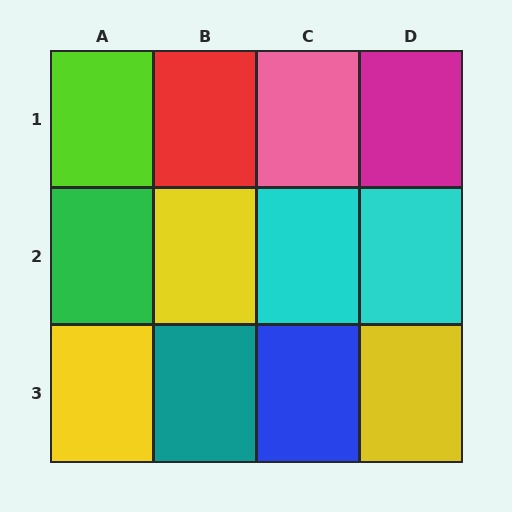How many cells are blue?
1 cell is blue.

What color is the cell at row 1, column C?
Pink.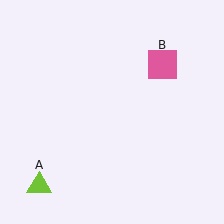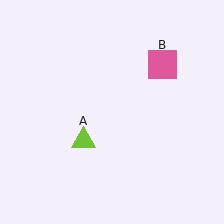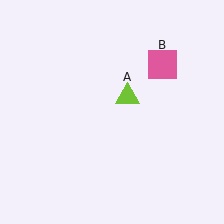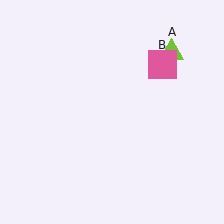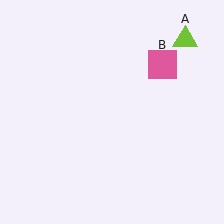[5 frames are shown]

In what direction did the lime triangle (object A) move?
The lime triangle (object A) moved up and to the right.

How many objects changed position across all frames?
1 object changed position: lime triangle (object A).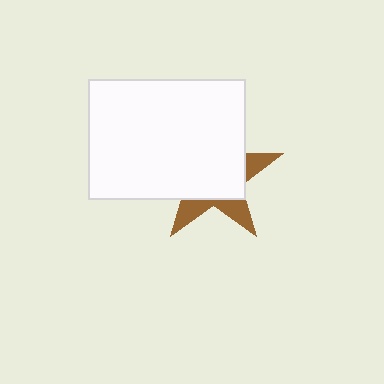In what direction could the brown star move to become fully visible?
The brown star could move toward the lower-right. That would shift it out from behind the white rectangle entirely.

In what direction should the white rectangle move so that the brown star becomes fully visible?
The white rectangle should move toward the upper-left. That is the shortest direction to clear the overlap and leave the brown star fully visible.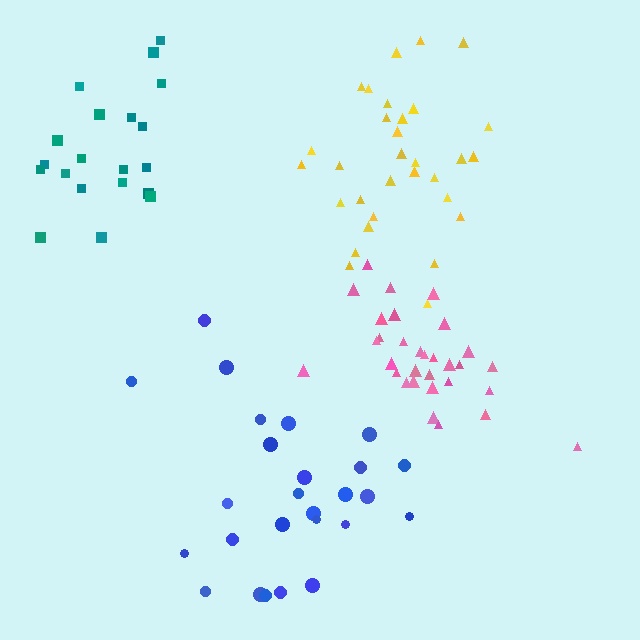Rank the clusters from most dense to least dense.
pink, blue, teal, yellow.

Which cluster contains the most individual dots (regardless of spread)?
Yellow (31).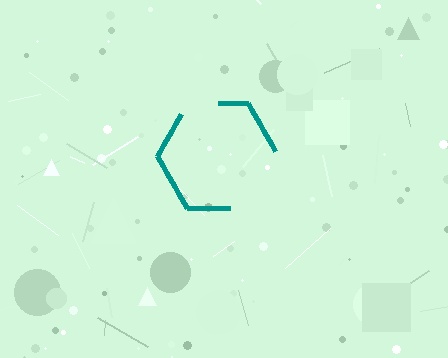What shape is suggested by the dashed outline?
The dashed outline suggests a hexagon.